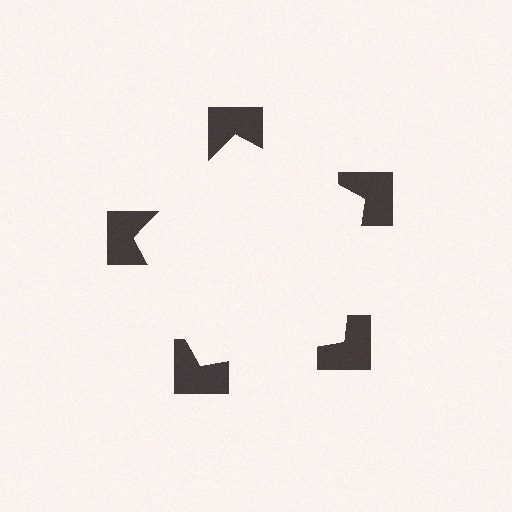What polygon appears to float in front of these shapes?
An illusory pentagon — its edges are inferred from the aligned wedge cuts in the notched squares, not physically drawn.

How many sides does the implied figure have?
5 sides.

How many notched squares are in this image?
There are 5 — one at each vertex of the illusory pentagon.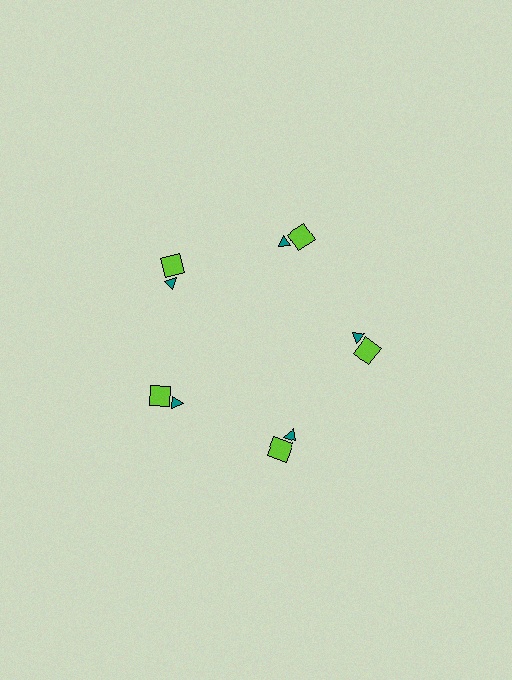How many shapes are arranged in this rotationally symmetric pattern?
There are 10 shapes, arranged in 5 groups of 2.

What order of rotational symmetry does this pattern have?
This pattern has 5-fold rotational symmetry.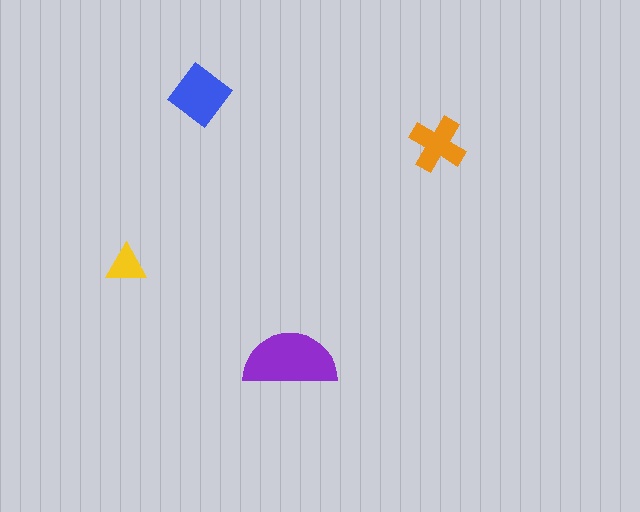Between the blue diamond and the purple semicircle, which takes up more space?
The purple semicircle.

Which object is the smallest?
The yellow triangle.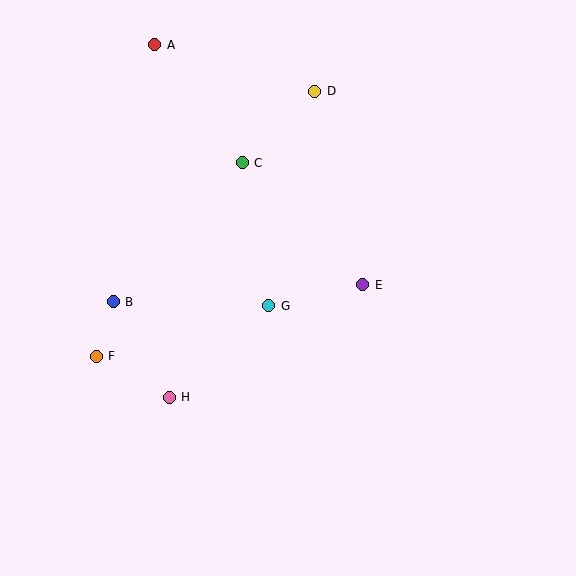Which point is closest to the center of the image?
Point G at (269, 306) is closest to the center.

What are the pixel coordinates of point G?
Point G is at (269, 306).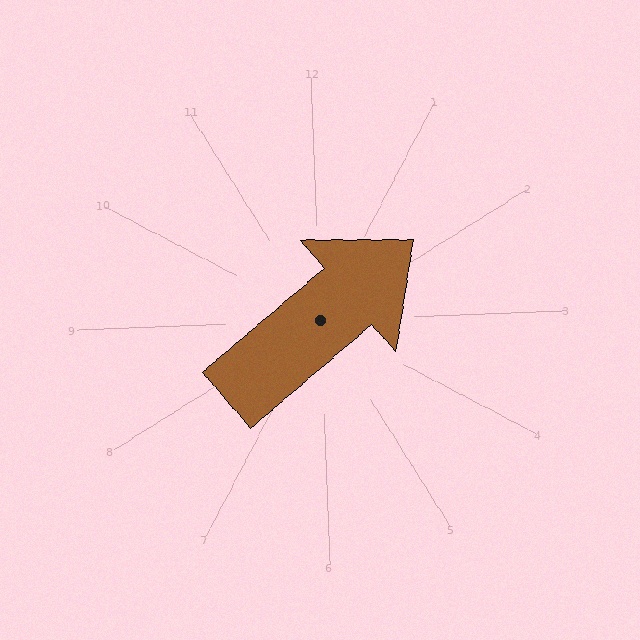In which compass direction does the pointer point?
Northeast.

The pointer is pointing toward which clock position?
Roughly 2 o'clock.